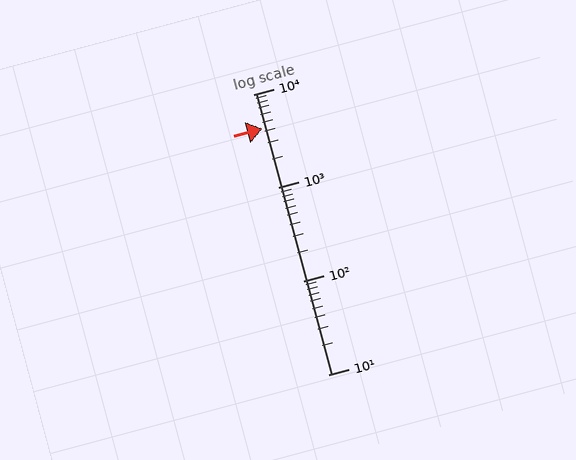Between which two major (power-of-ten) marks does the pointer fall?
The pointer is between 1000 and 10000.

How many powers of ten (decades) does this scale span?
The scale spans 3 decades, from 10 to 10000.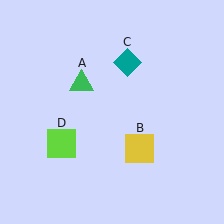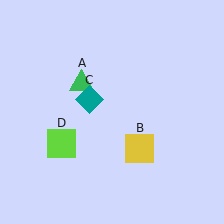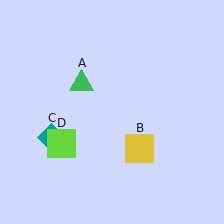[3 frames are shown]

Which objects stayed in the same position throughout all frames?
Green triangle (object A) and yellow square (object B) and lime square (object D) remained stationary.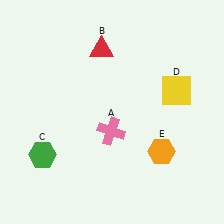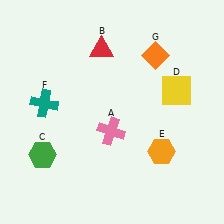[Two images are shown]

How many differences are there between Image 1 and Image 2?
There are 2 differences between the two images.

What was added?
A teal cross (F), an orange diamond (G) were added in Image 2.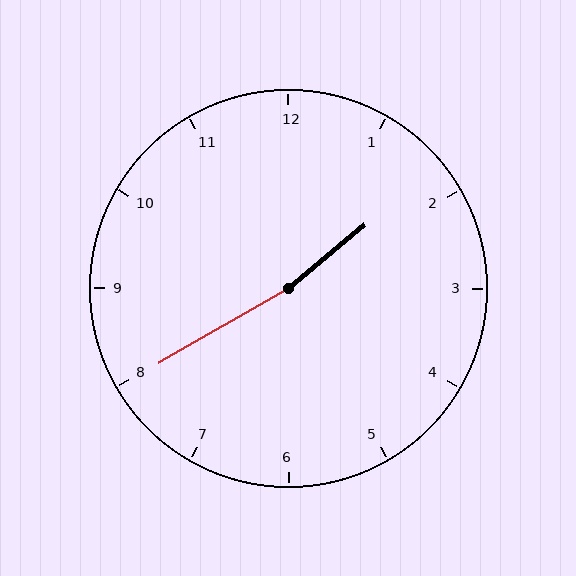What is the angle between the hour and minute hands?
Approximately 170 degrees.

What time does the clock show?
1:40.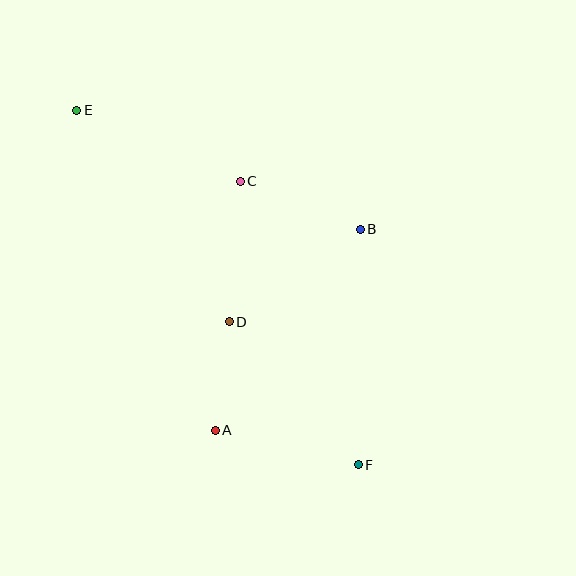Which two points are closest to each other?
Points A and D are closest to each other.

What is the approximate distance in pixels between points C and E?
The distance between C and E is approximately 178 pixels.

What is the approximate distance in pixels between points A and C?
The distance between A and C is approximately 250 pixels.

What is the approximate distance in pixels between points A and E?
The distance between A and E is approximately 349 pixels.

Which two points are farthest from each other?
Points E and F are farthest from each other.